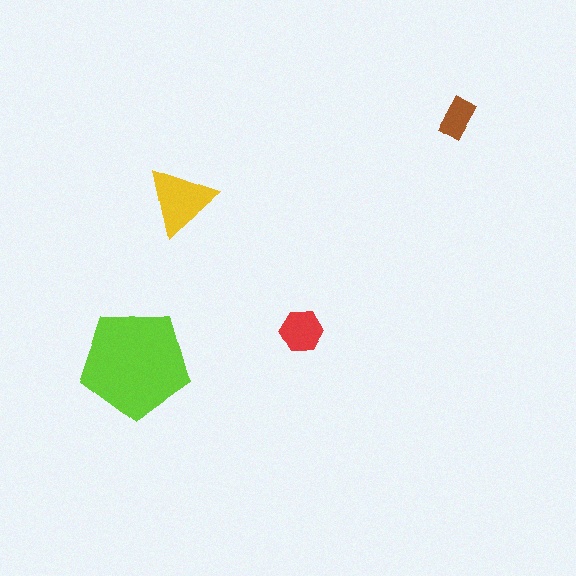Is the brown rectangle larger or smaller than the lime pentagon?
Smaller.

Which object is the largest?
The lime pentagon.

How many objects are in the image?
There are 4 objects in the image.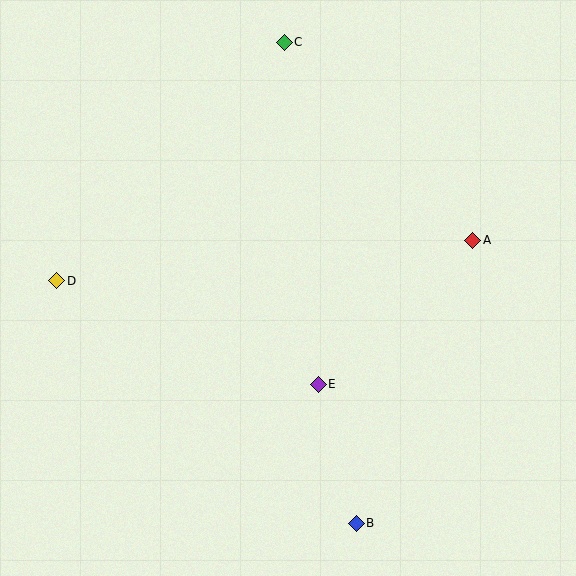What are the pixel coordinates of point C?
Point C is at (284, 42).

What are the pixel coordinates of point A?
Point A is at (473, 240).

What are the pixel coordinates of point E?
Point E is at (318, 384).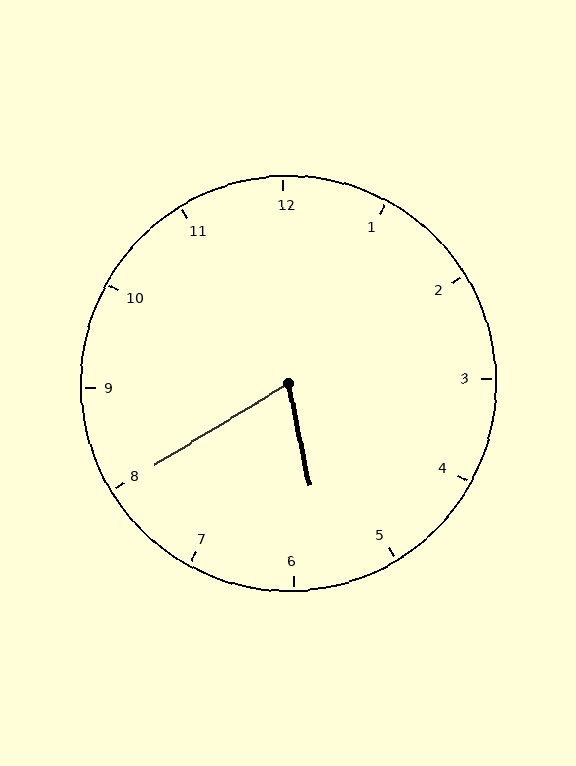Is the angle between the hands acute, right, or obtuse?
It is acute.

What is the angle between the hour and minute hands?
Approximately 70 degrees.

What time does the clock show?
5:40.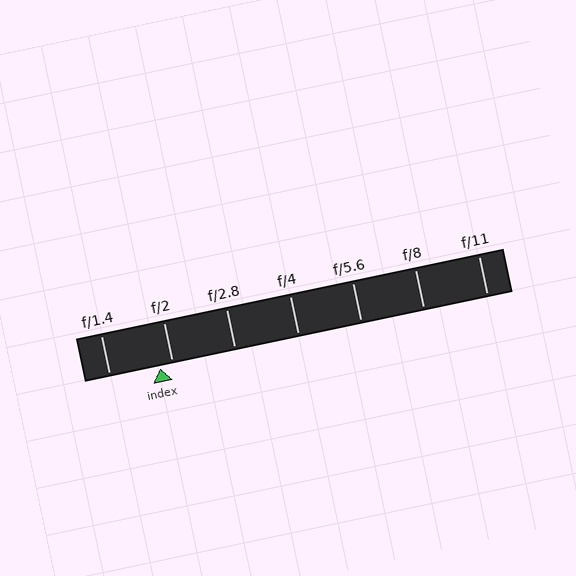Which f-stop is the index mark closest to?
The index mark is closest to f/2.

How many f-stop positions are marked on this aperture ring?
There are 7 f-stop positions marked.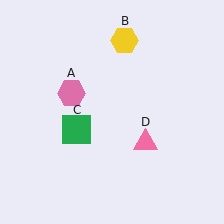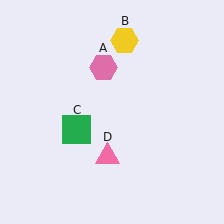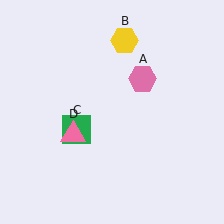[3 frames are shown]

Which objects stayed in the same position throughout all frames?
Yellow hexagon (object B) and green square (object C) remained stationary.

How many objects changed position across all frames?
2 objects changed position: pink hexagon (object A), pink triangle (object D).